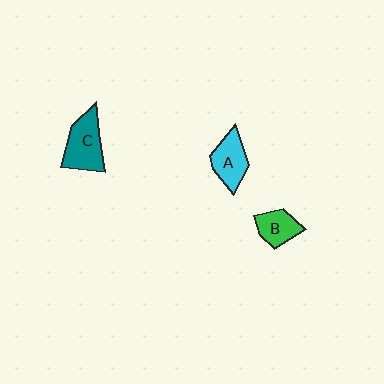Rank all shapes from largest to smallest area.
From largest to smallest: C (teal), A (cyan), B (green).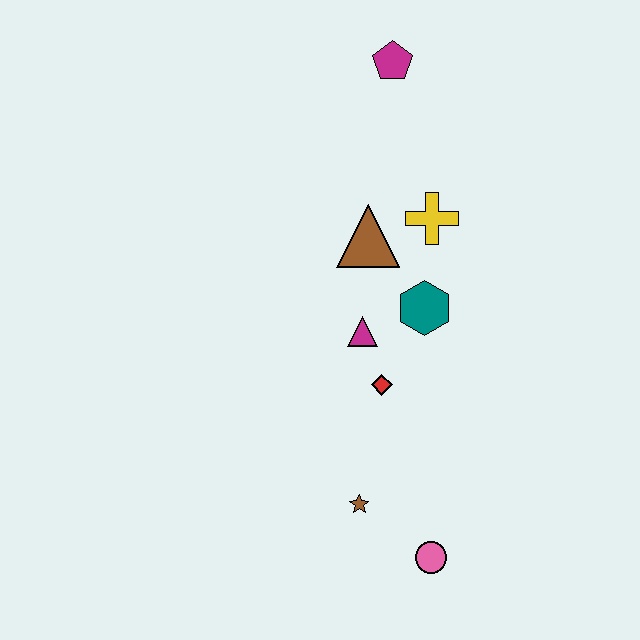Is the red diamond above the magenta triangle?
No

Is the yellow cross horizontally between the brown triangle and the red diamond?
No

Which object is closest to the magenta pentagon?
The yellow cross is closest to the magenta pentagon.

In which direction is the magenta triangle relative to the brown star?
The magenta triangle is above the brown star.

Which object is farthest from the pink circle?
The magenta pentagon is farthest from the pink circle.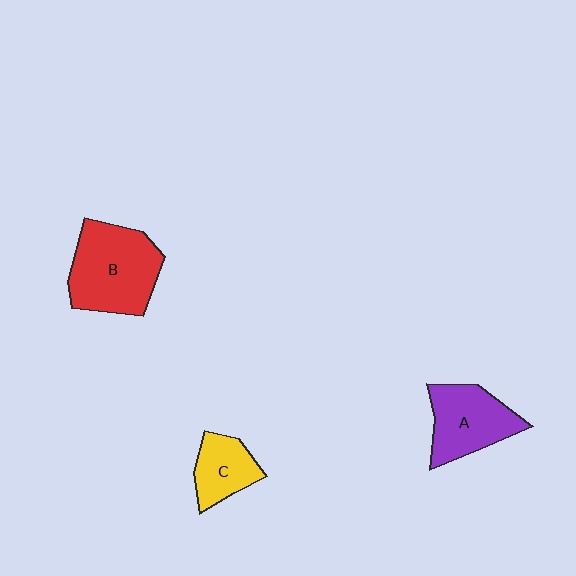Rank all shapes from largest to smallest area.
From largest to smallest: B (red), A (purple), C (yellow).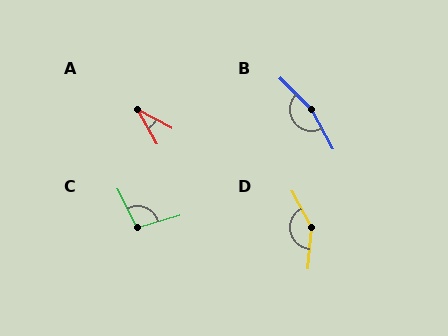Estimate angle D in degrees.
Approximately 147 degrees.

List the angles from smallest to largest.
A (31°), C (101°), D (147°), B (164°).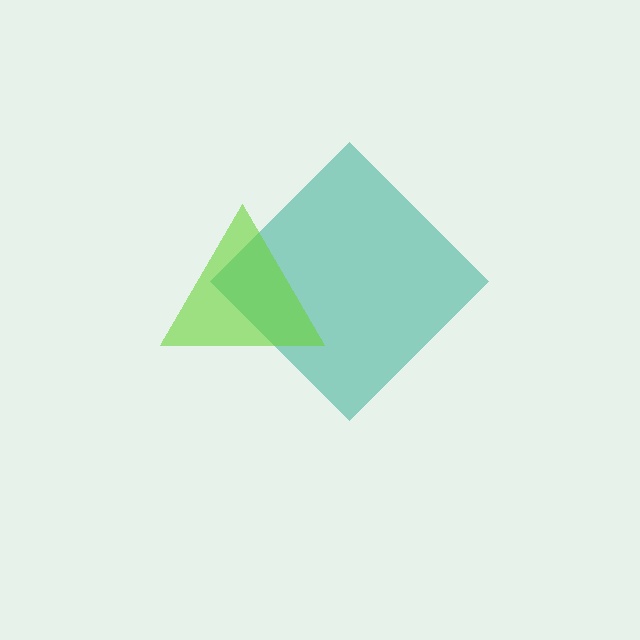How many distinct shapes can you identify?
There are 2 distinct shapes: a teal diamond, a lime triangle.